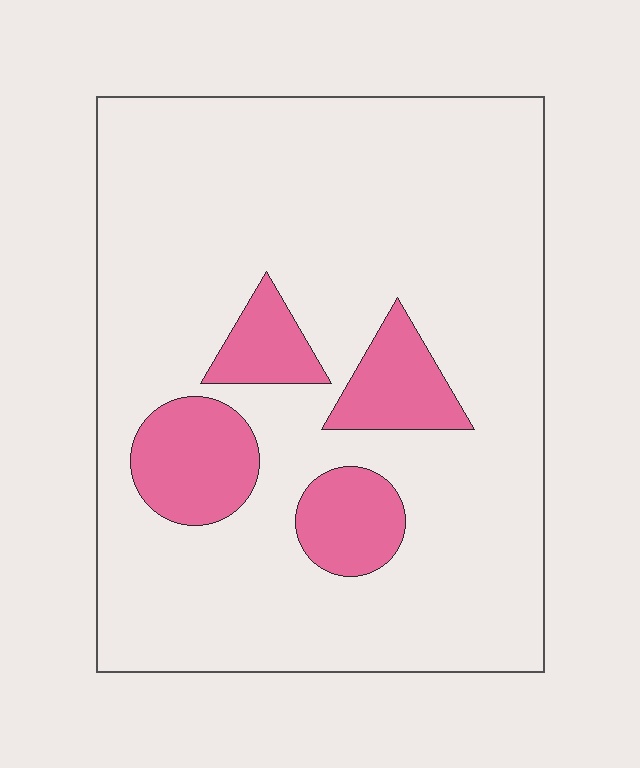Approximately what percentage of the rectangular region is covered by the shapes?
Approximately 15%.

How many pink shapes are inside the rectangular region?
4.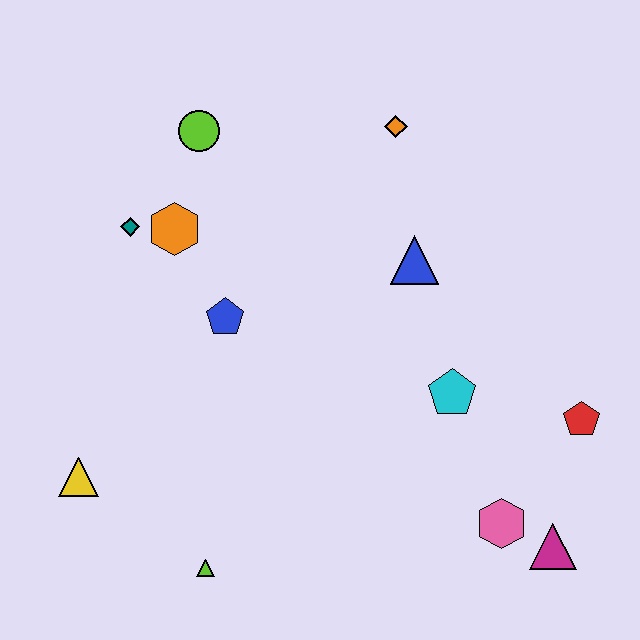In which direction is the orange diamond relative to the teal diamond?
The orange diamond is to the right of the teal diamond.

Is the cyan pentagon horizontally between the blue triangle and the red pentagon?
Yes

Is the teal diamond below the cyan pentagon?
No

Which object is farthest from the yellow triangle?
The red pentagon is farthest from the yellow triangle.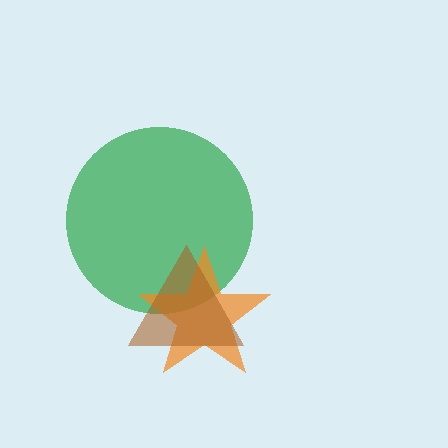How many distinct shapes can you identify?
There are 3 distinct shapes: a green circle, an orange star, a brown triangle.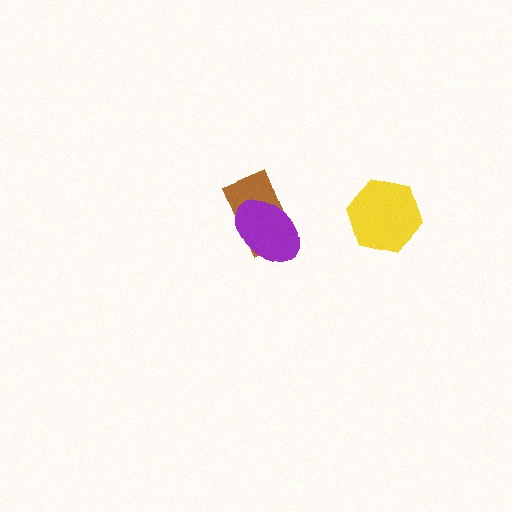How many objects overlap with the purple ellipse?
1 object overlaps with the purple ellipse.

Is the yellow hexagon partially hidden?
No, no other shape covers it.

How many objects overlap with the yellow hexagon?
0 objects overlap with the yellow hexagon.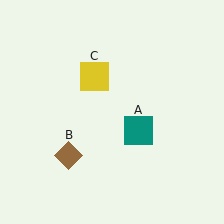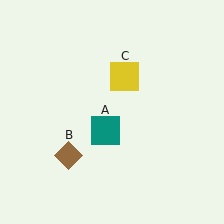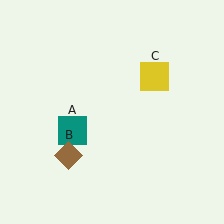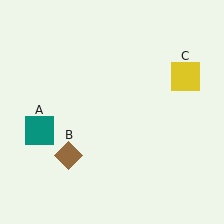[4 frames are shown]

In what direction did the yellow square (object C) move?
The yellow square (object C) moved right.